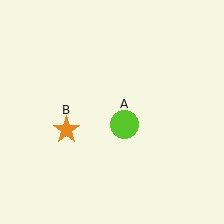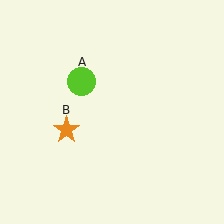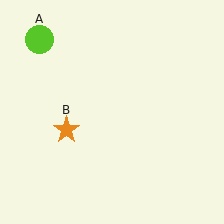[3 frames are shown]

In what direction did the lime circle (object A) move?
The lime circle (object A) moved up and to the left.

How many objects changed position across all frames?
1 object changed position: lime circle (object A).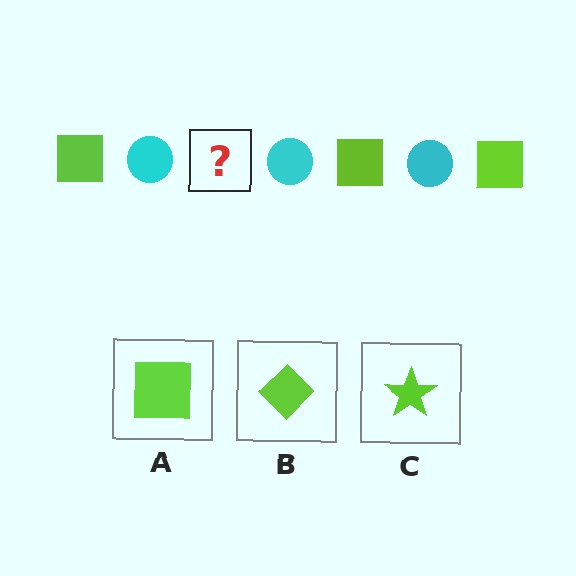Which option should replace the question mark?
Option A.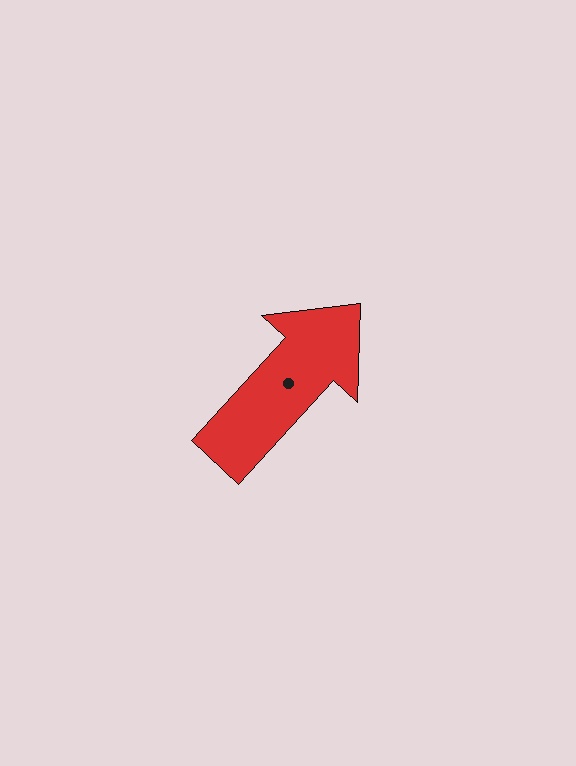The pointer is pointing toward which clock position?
Roughly 1 o'clock.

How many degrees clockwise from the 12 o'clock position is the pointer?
Approximately 42 degrees.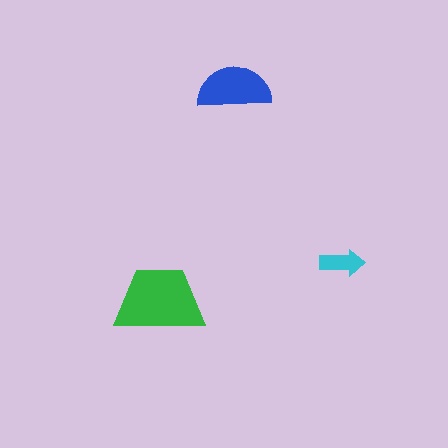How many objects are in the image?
There are 3 objects in the image.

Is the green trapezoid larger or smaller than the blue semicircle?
Larger.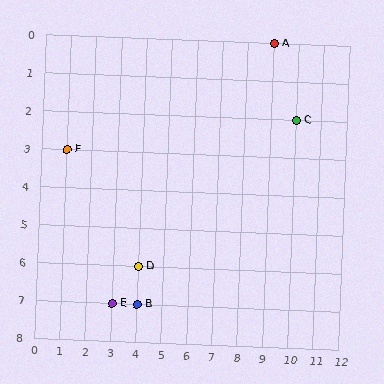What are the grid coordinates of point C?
Point C is at grid coordinates (10, 2).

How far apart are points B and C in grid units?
Points B and C are 6 columns and 5 rows apart (about 7.8 grid units diagonally).